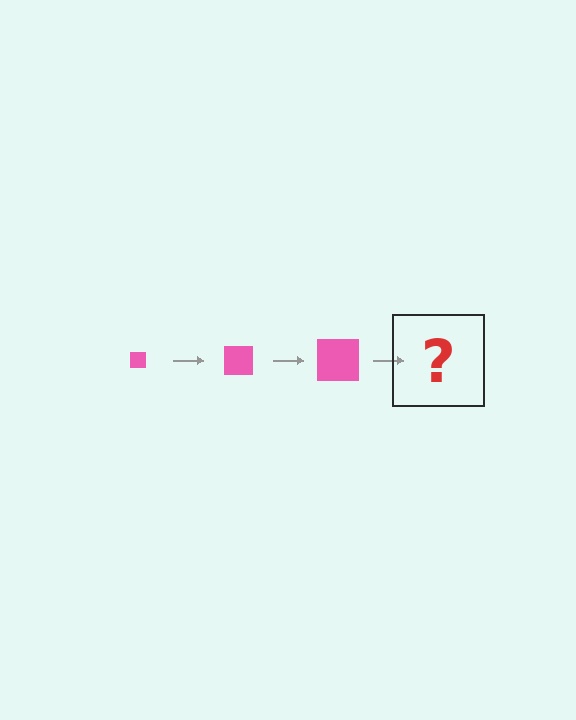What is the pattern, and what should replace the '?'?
The pattern is that the square gets progressively larger each step. The '?' should be a pink square, larger than the previous one.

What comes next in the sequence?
The next element should be a pink square, larger than the previous one.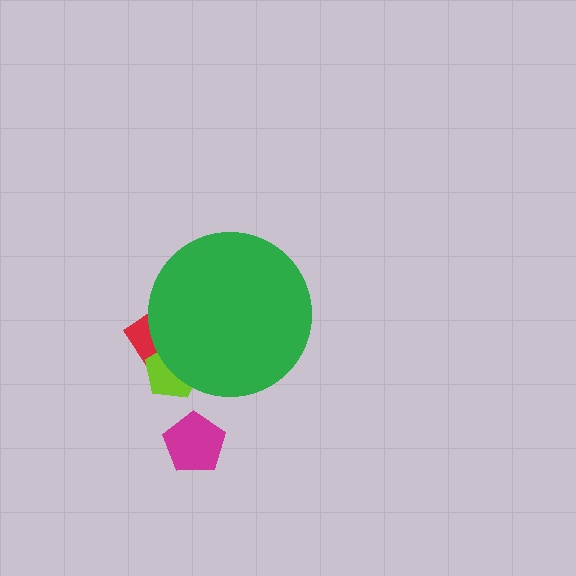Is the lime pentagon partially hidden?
Yes, the lime pentagon is partially hidden behind the green circle.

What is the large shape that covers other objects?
A green circle.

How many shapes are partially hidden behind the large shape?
2 shapes are partially hidden.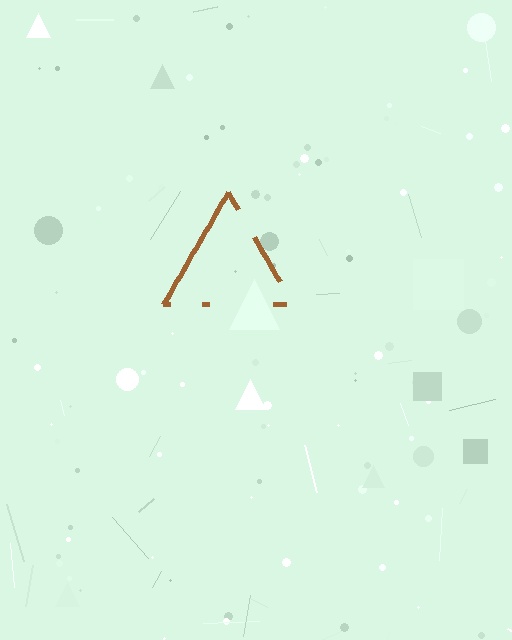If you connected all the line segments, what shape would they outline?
They would outline a triangle.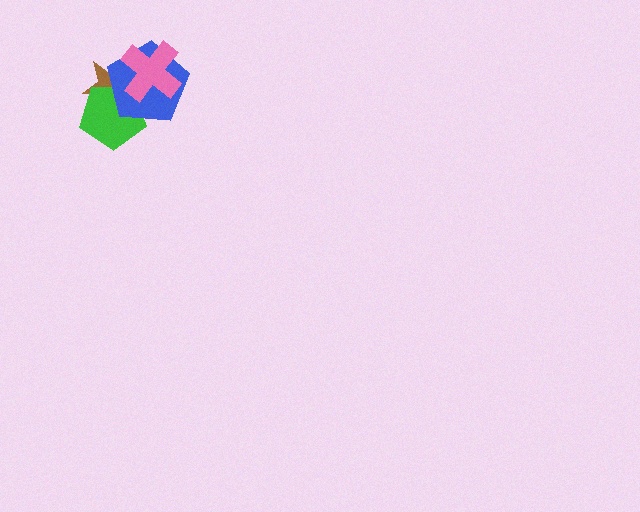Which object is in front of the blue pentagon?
The pink cross is in front of the blue pentagon.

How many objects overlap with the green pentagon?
3 objects overlap with the green pentagon.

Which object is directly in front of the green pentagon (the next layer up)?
The blue pentagon is directly in front of the green pentagon.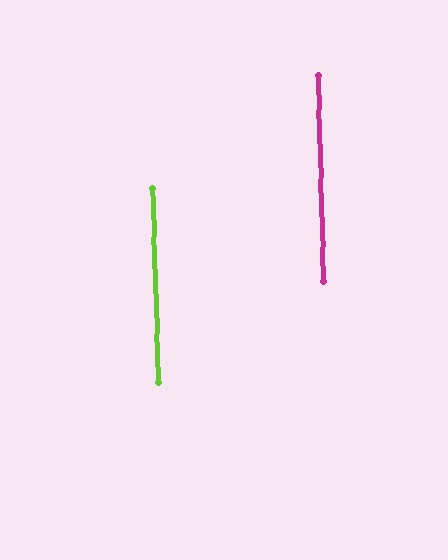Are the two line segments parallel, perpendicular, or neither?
Parallel — their directions differ by only 0.3°.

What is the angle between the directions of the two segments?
Approximately 0 degrees.